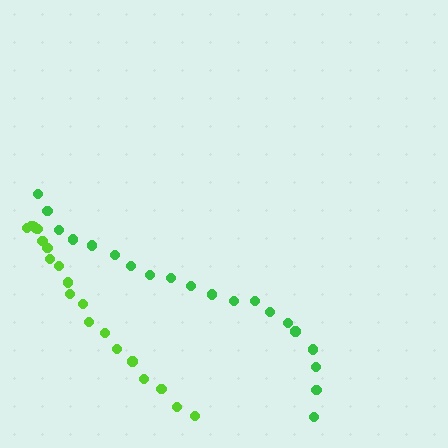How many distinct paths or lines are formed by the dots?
There are 2 distinct paths.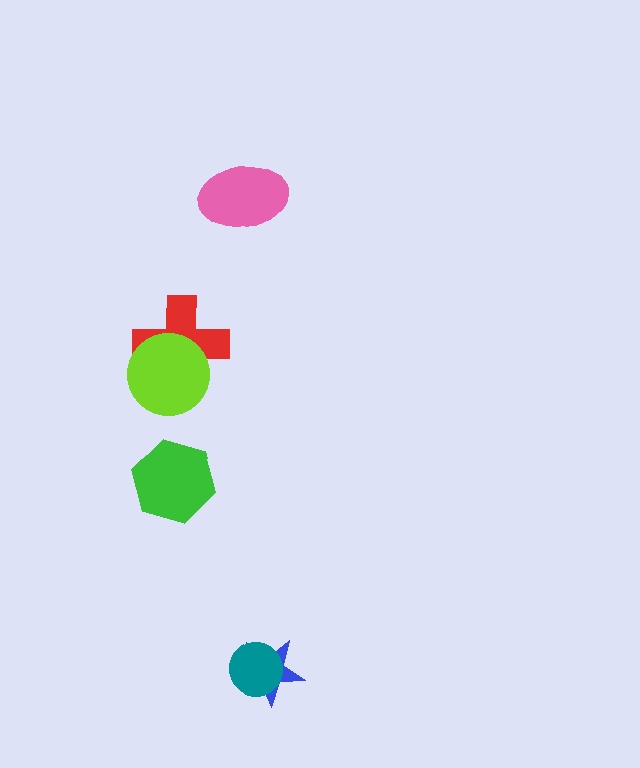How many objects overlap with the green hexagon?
0 objects overlap with the green hexagon.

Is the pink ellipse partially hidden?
No, no other shape covers it.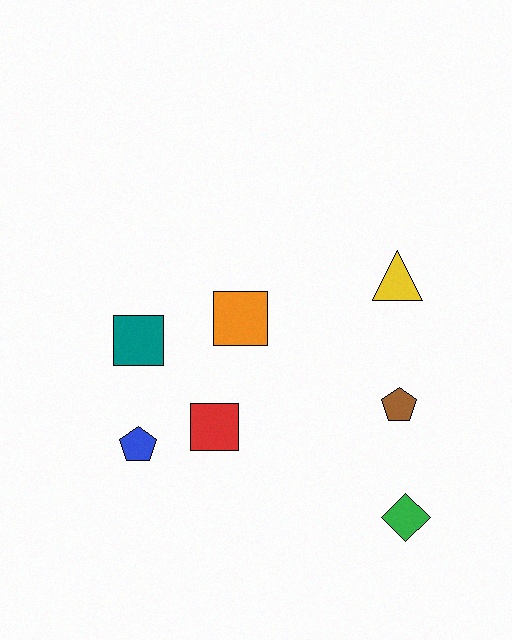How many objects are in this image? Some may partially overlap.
There are 7 objects.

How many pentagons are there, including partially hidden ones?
There are 2 pentagons.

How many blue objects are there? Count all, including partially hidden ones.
There is 1 blue object.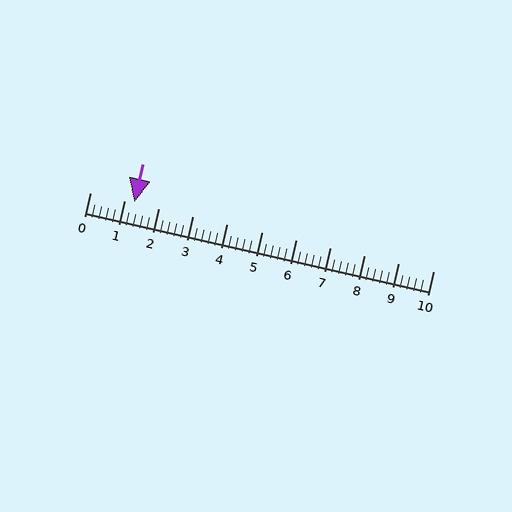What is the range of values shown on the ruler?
The ruler shows values from 0 to 10.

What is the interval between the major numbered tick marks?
The major tick marks are spaced 1 units apart.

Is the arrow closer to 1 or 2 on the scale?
The arrow is closer to 1.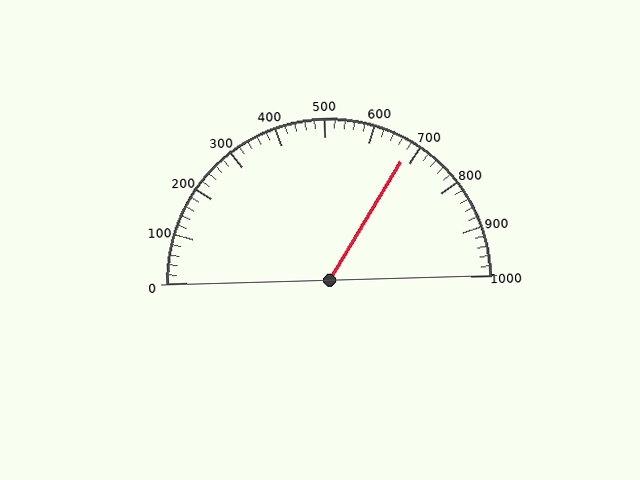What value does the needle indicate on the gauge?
The needle indicates approximately 680.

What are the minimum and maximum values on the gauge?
The gauge ranges from 0 to 1000.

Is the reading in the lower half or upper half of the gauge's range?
The reading is in the upper half of the range (0 to 1000).